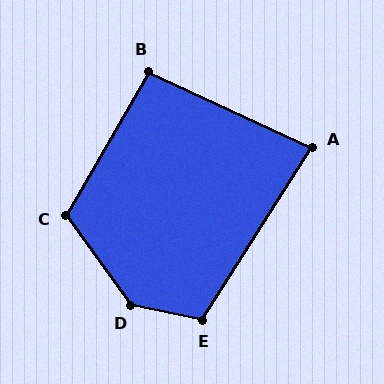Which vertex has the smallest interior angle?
A, at approximately 82 degrees.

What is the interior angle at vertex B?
Approximately 95 degrees (approximately right).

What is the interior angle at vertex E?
Approximately 111 degrees (obtuse).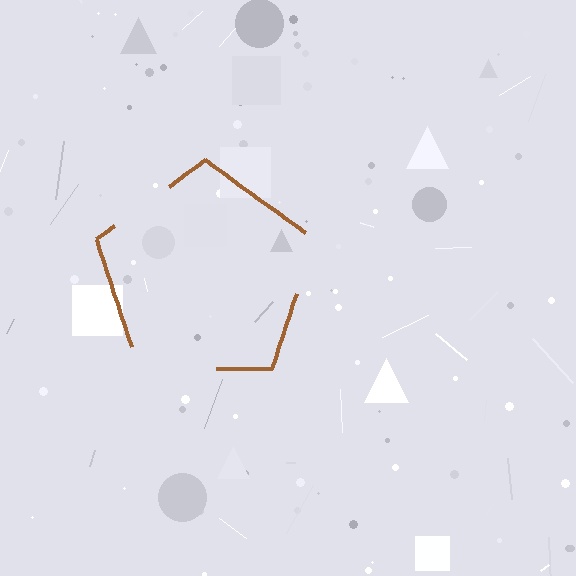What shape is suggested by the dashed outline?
The dashed outline suggests a pentagon.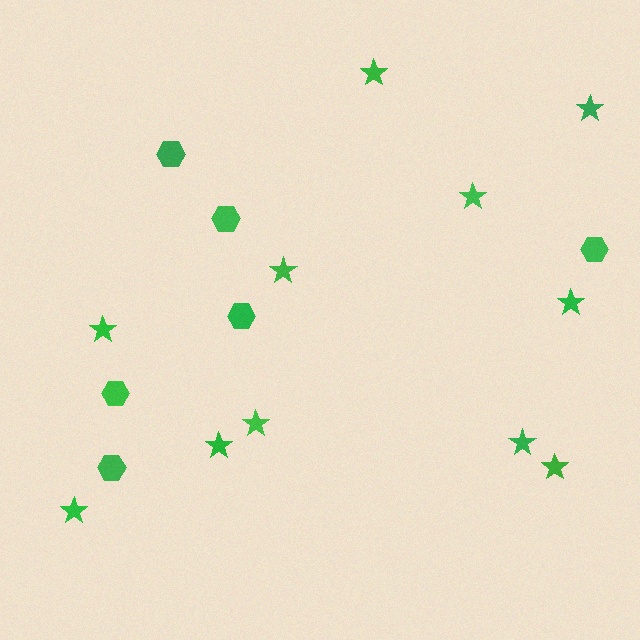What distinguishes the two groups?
There are 2 groups: one group of stars (11) and one group of hexagons (6).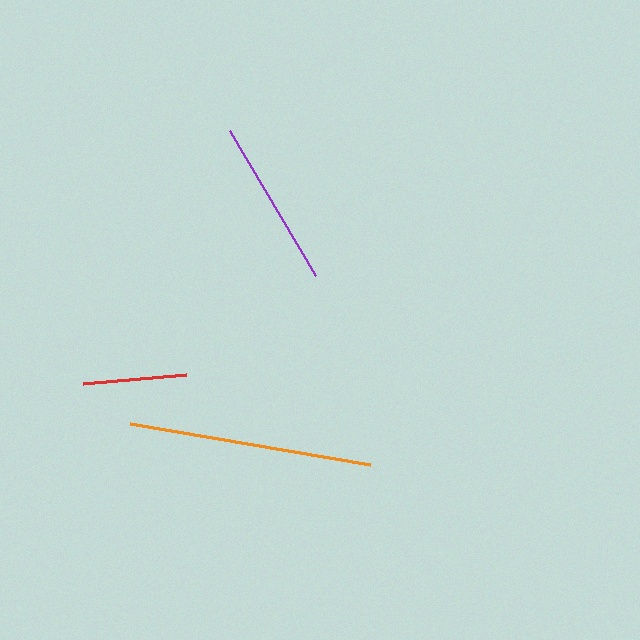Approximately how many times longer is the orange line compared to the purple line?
The orange line is approximately 1.4 times the length of the purple line.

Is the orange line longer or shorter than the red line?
The orange line is longer than the red line.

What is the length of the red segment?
The red segment is approximately 103 pixels long.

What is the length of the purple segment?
The purple segment is approximately 169 pixels long.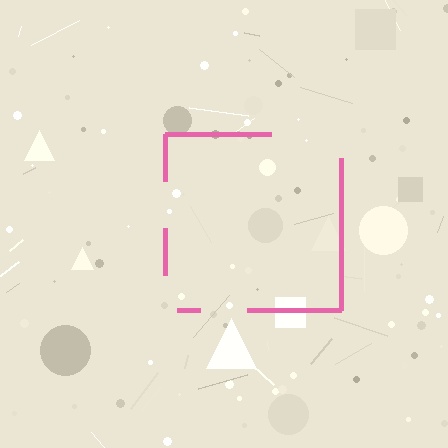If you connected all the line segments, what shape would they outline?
They would outline a square.